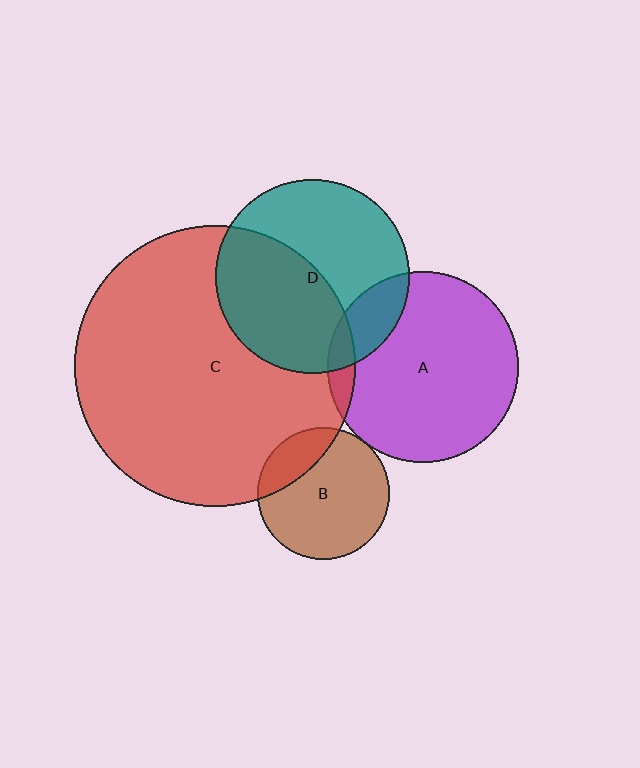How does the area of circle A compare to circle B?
Approximately 2.1 times.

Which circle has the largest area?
Circle C (red).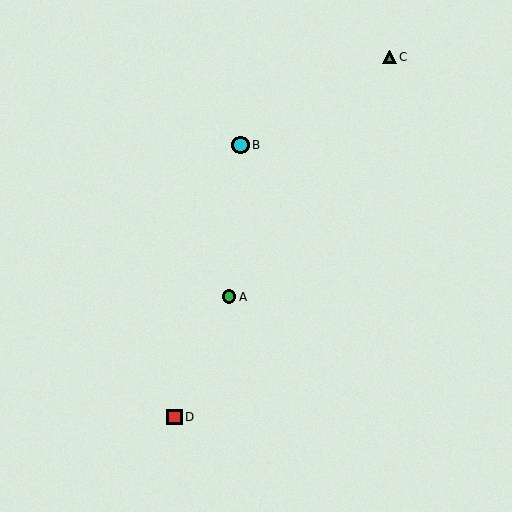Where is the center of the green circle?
The center of the green circle is at (229, 297).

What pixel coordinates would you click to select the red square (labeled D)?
Click at (175, 417) to select the red square D.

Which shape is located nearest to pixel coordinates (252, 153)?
The cyan circle (labeled B) at (241, 145) is nearest to that location.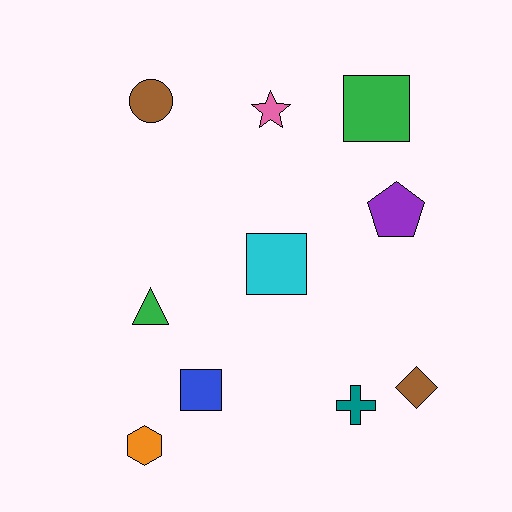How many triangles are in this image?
There is 1 triangle.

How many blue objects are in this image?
There is 1 blue object.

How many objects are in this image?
There are 10 objects.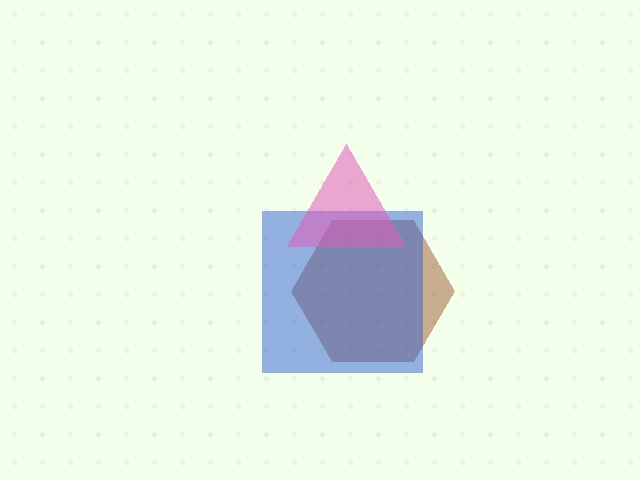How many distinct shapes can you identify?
There are 3 distinct shapes: a brown hexagon, a blue square, a pink triangle.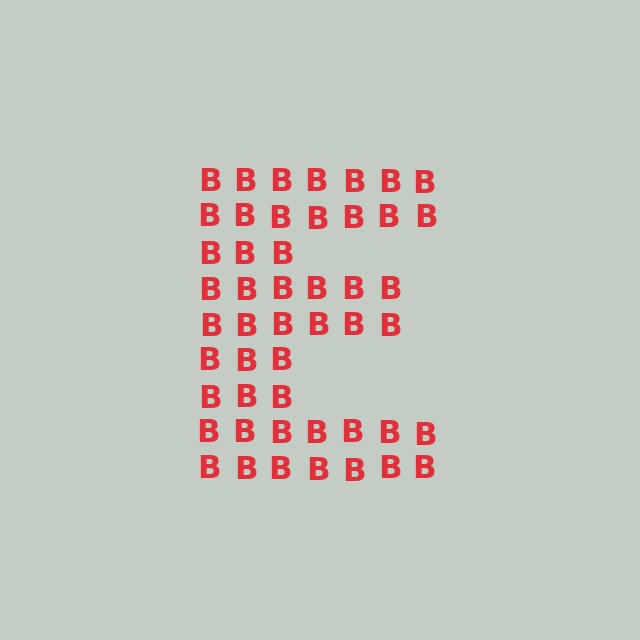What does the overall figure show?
The overall figure shows the letter E.